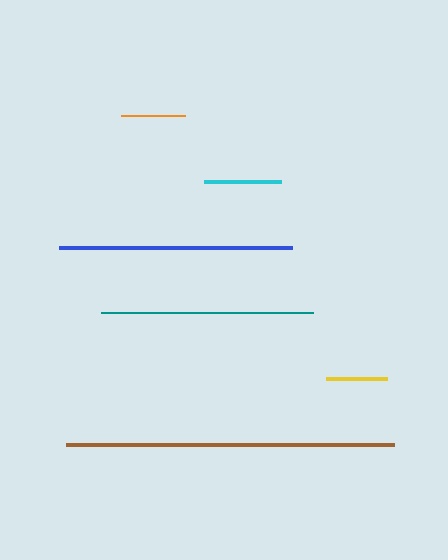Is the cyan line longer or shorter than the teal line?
The teal line is longer than the cyan line.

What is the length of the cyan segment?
The cyan segment is approximately 77 pixels long.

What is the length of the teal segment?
The teal segment is approximately 211 pixels long.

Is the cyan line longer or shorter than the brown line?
The brown line is longer than the cyan line.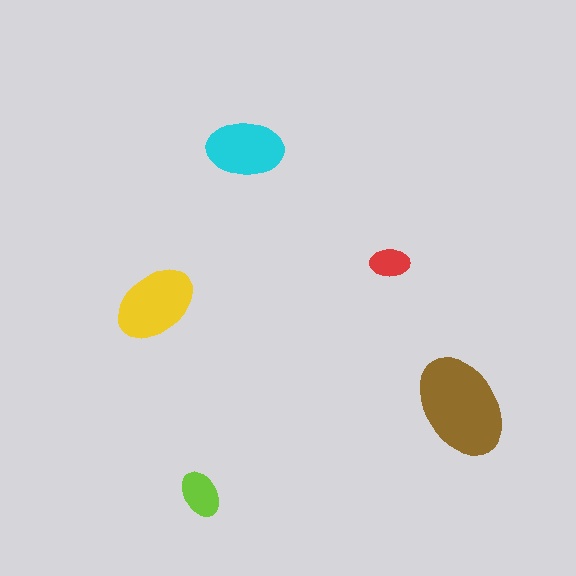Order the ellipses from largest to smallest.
the brown one, the yellow one, the cyan one, the lime one, the red one.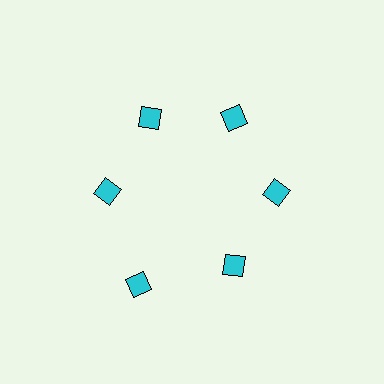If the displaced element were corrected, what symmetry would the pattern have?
It would have 6-fold rotational symmetry — the pattern would map onto itself every 60 degrees.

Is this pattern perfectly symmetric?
No. The 6 cyan squares are arranged in a ring, but one element near the 7 o'clock position is pushed outward from the center, breaking the 6-fold rotational symmetry.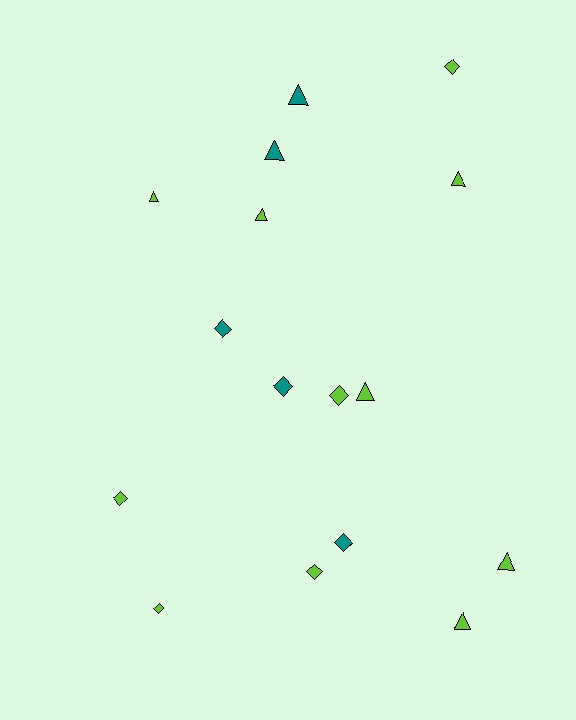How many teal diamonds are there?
There are 3 teal diamonds.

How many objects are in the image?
There are 16 objects.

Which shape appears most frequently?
Diamond, with 8 objects.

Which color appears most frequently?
Lime, with 11 objects.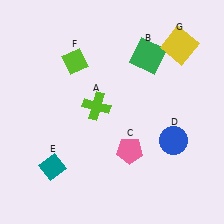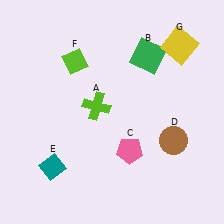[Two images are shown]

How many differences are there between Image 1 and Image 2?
There is 1 difference between the two images.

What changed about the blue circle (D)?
In Image 1, D is blue. In Image 2, it changed to brown.